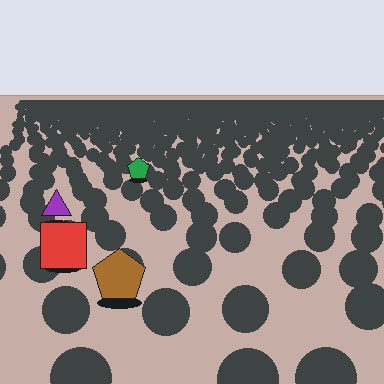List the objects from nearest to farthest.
From nearest to farthest: the brown pentagon, the red square, the purple triangle, the green pentagon.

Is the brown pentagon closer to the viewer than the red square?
Yes. The brown pentagon is closer — you can tell from the texture gradient: the ground texture is coarser near it.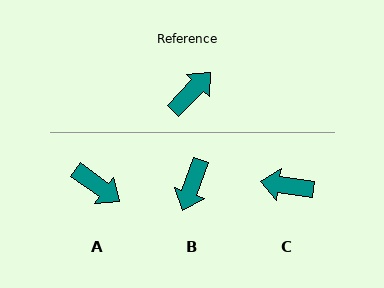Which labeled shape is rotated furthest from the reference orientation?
B, about 156 degrees away.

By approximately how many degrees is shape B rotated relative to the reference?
Approximately 156 degrees clockwise.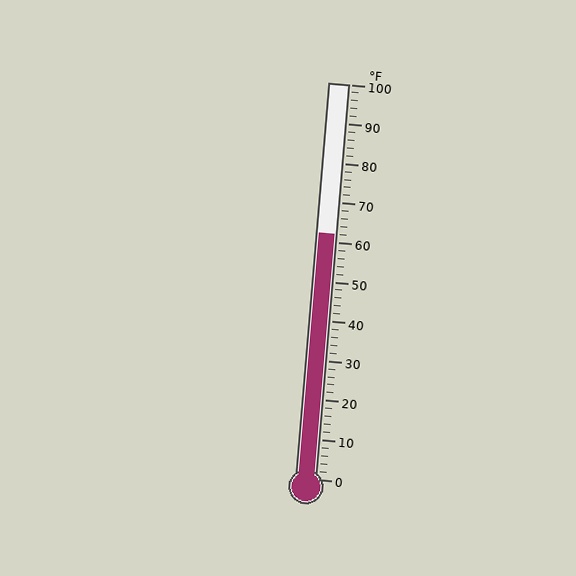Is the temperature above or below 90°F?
The temperature is below 90°F.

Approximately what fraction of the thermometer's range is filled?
The thermometer is filled to approximately 60% of its range.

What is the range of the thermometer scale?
The thermometer scale ranges from 0°F to 100°F.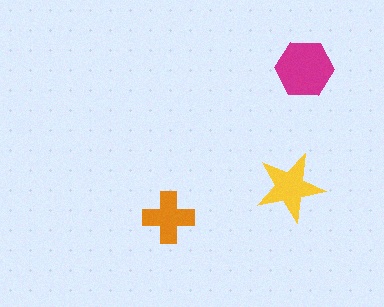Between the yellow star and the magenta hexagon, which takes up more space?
The magenta hexagon.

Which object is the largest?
The magenta hexagon.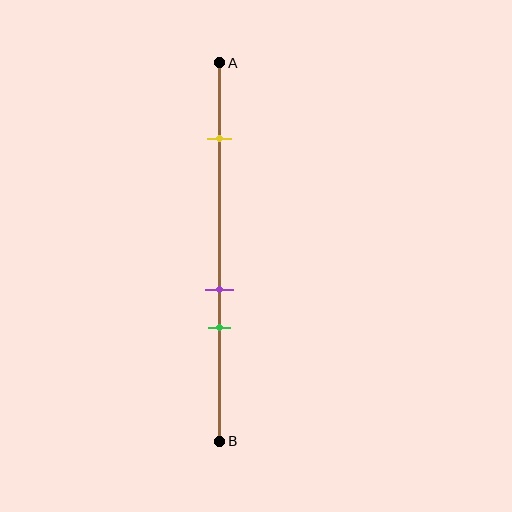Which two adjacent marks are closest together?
The purple and green marks are the closest adjacent pair.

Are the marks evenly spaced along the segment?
No, the marks are not evenly spaced.